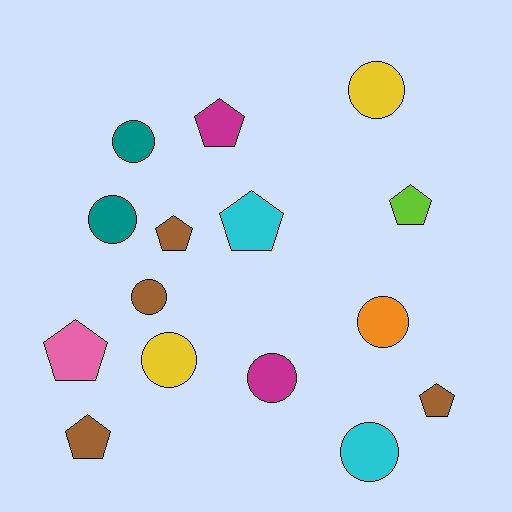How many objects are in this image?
There are 15 objects.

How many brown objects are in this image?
There are 4 brown objects.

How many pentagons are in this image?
There are 7 pentagons.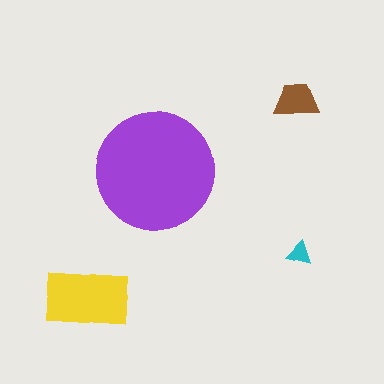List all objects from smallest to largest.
The cyan triangle, the brown trapezoid, the yellow rectangle, the purple circle.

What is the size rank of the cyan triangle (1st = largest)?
4th.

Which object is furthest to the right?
The cyan triangle is rightmost.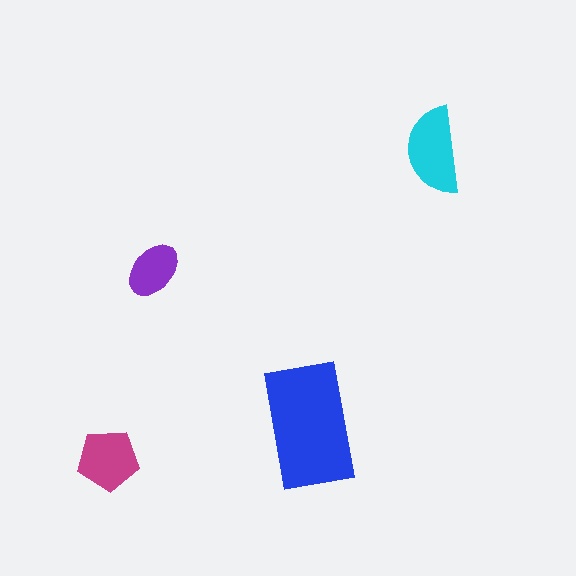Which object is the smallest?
The purple ellipse.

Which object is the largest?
The blue rectangle.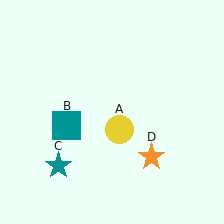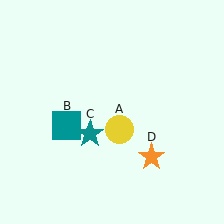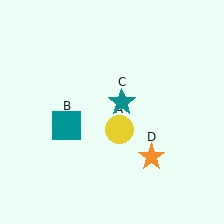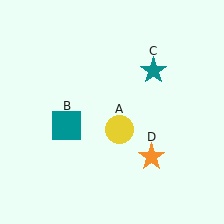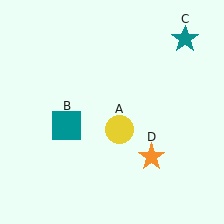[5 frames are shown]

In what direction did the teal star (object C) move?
The teal star (object C) moved up and to the right.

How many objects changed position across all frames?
1 object changed position: teal star (object C).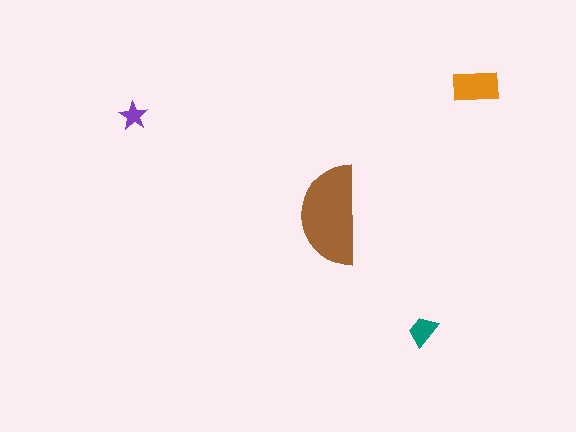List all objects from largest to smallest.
The brown semicircle, the orange rectangle, the teal trapezoid, the purple star.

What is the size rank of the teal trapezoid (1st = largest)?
3rd.